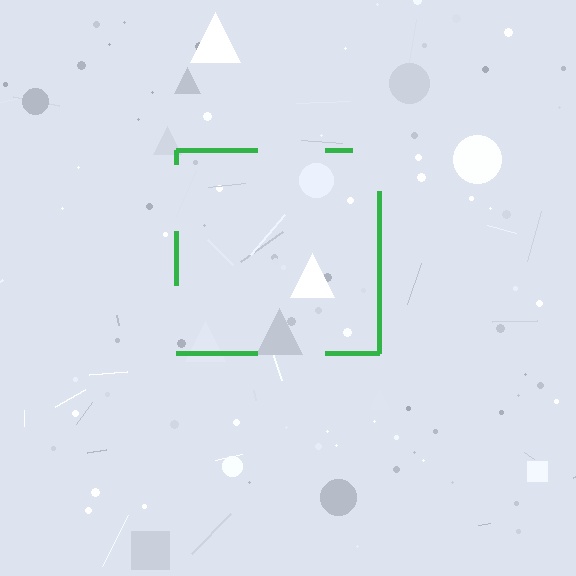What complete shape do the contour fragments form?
The contour fragments form a square.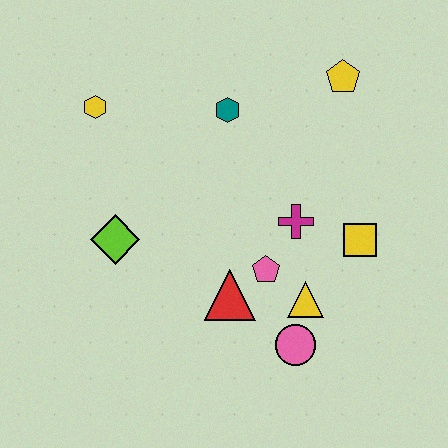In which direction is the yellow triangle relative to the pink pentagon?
The yellow triangle is to the right of the pink pentagon.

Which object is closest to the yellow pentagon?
The teal hexagon is closest to the yellow pentagon.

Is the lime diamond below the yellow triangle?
No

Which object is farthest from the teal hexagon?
The pink circle is farthest from the teal hexagon.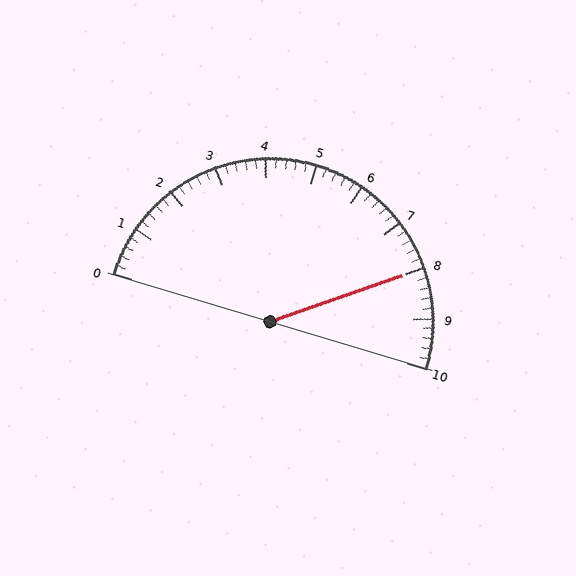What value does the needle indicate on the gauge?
The needle indicates approximately 8.0.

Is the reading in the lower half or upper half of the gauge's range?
The reading is in the upper half of the range (0 to 10).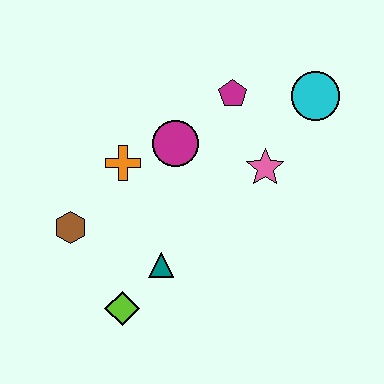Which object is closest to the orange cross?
The magenta circle is closest to the orange cross.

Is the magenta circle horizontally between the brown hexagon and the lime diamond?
No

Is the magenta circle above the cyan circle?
No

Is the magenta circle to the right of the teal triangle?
Yes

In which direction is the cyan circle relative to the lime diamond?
The cyan circle is above the lime diamond.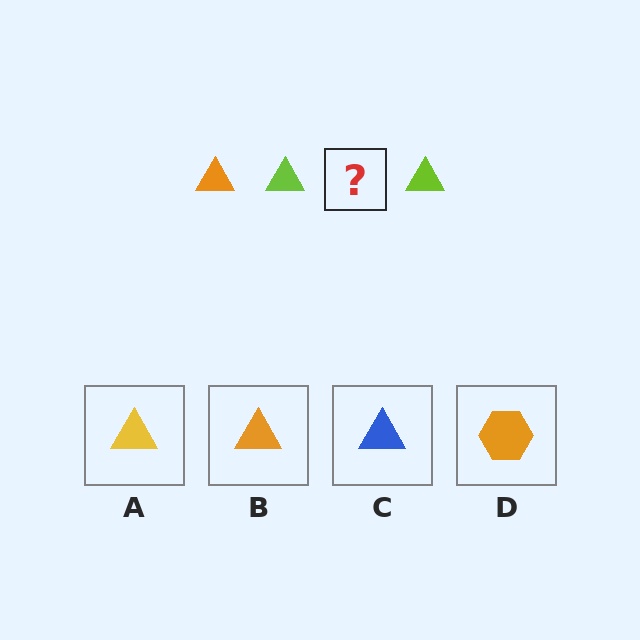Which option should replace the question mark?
Option B.